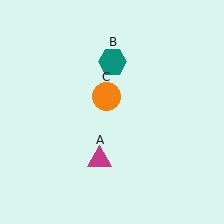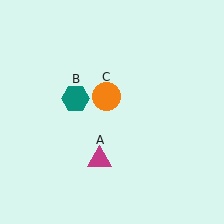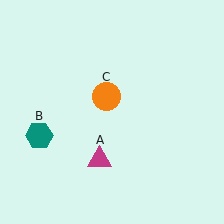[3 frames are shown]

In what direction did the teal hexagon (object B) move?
The teal hexagon (object B) moved down and to the left.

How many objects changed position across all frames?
1 object changed position: teal hexagon (object B).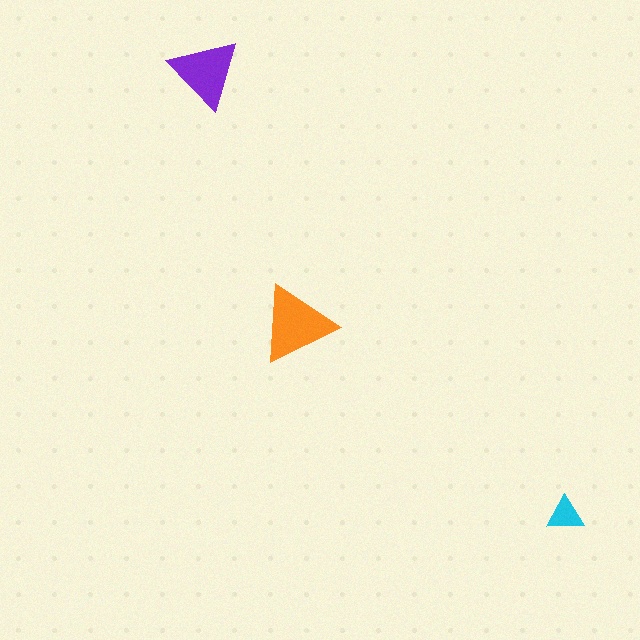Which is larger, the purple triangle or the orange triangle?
The orange one.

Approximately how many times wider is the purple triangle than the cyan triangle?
About 2 times wider.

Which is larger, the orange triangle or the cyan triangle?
The orange one.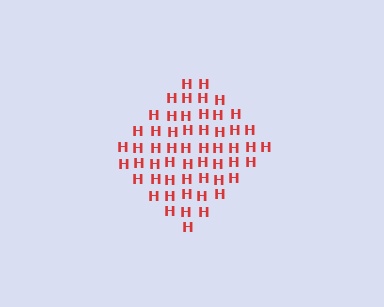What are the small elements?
The small elements are letter H's.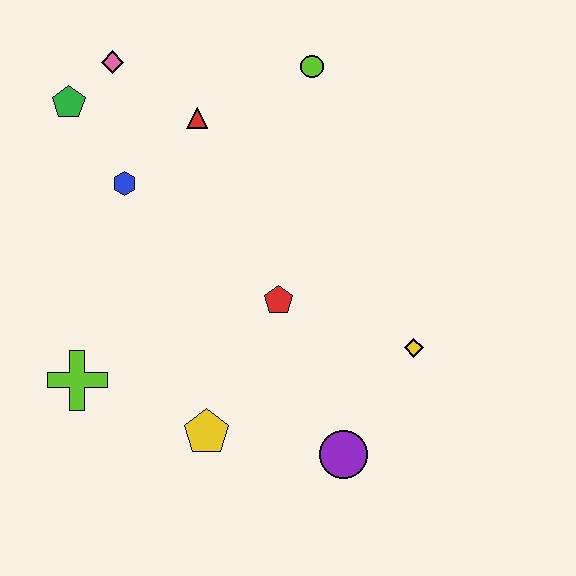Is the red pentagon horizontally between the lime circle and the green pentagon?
Yes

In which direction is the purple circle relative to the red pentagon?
The purple circle is below the red pentagon.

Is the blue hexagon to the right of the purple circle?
No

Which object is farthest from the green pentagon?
The purple circle is farthest from the green pentagon.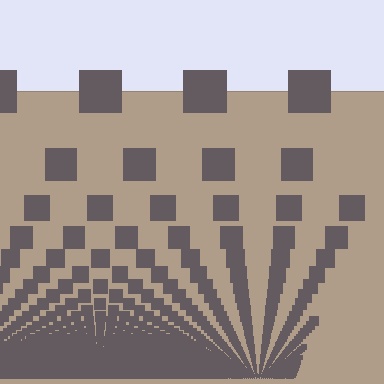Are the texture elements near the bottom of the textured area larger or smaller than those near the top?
Smaller. The gradient is inverted — elements near the bottom are smaller and denser.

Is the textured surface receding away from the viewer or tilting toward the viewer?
The surface appears to tilt toward the viewer. Texture elements get larger and sparser toward the top.